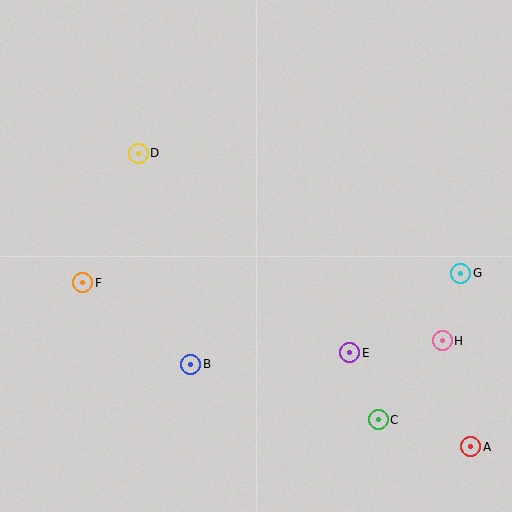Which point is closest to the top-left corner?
Point D is closest to the top-left corner.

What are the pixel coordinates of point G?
Point G is at (461, 273).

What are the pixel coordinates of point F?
Point F is at (83, 283).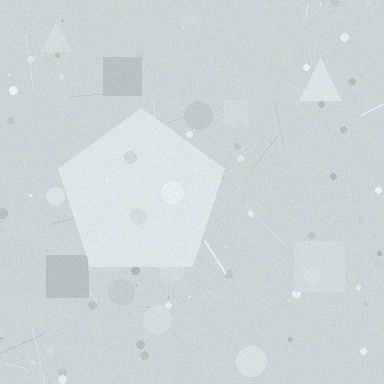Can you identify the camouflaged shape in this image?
The camouflaged shape is a pentagon.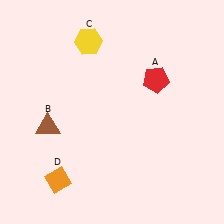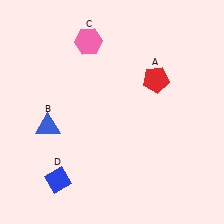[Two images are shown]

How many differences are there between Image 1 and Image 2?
There are 3 differences between the two images.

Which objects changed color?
B changed from brown to blue. C changed from yellow to pink. D changed from orange to blue.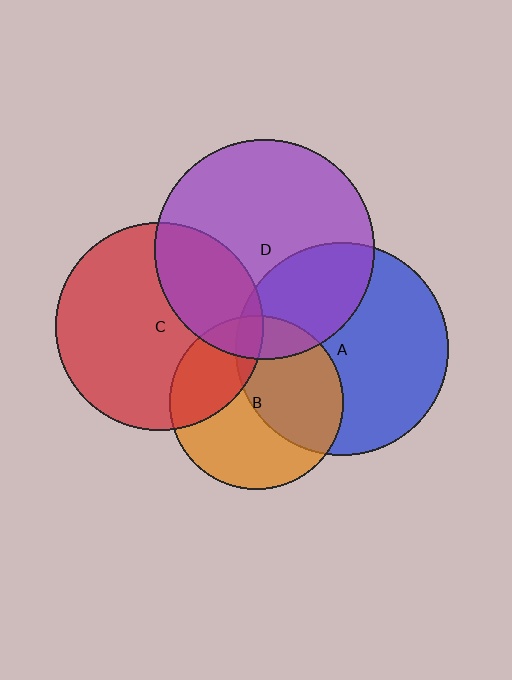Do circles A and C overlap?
Yes.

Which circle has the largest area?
Circle D (purple).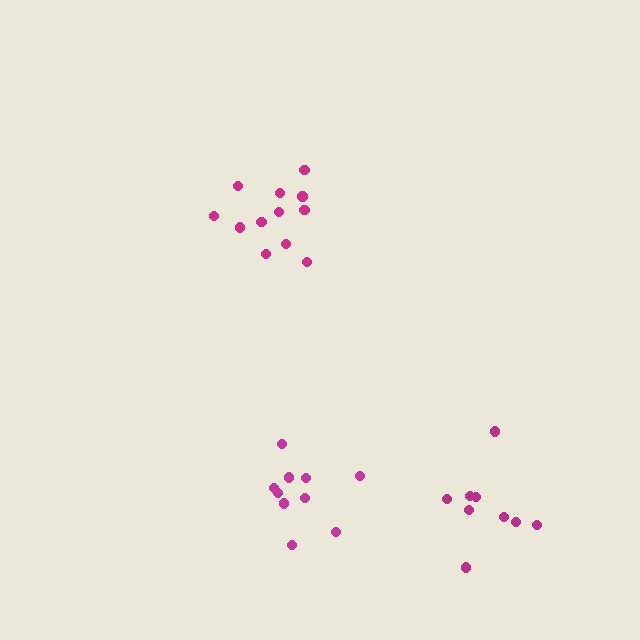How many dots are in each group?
Group 1: 12 dots, Group 2: 9 dots, Group 3: 10 dots (31 total).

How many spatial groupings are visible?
There are 3 spatial groupings.